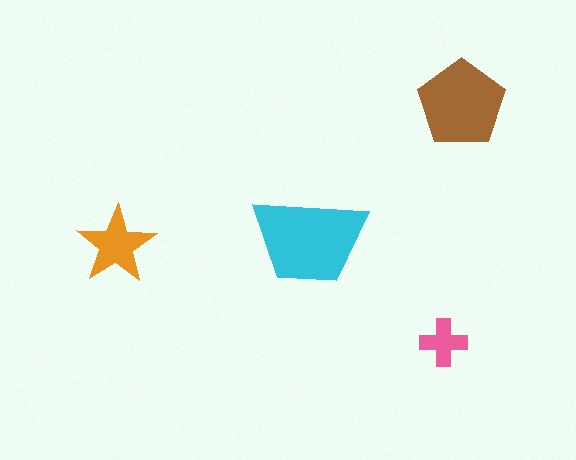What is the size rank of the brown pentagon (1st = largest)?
2nd.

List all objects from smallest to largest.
The pink cross, the orange star, the brown pentagon, the cyan trapezoid.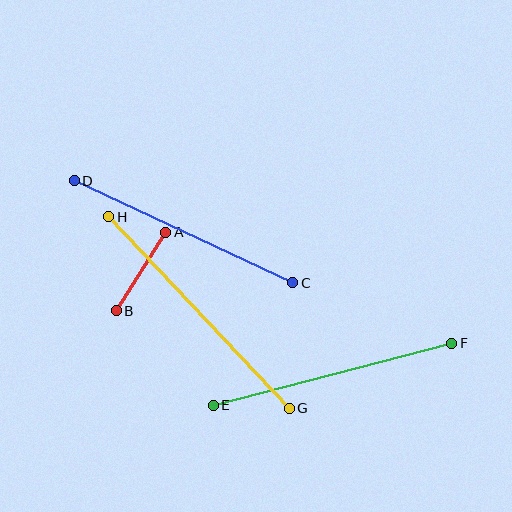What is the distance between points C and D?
The distance is approximately 241 pixels.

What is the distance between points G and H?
The distance is approximately 263 pixels.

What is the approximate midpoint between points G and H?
The midpoint is at approximately (199, 313) pixels.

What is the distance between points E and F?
The distance is approximately 246 pixels.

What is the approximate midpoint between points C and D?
The midpoint is at approximately (183, 232) pixels.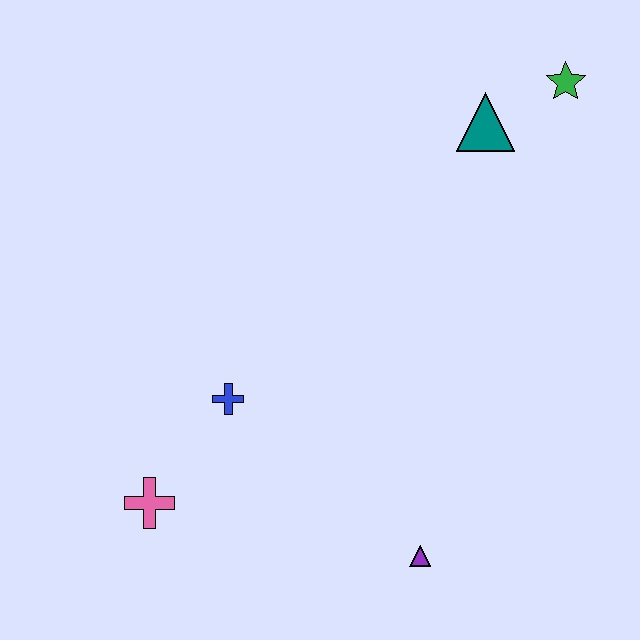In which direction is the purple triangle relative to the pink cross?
The purple triangle is to the right of the pink cross.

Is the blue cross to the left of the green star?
Yes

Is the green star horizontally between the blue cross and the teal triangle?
No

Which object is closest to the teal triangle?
The green star is closest to the teal triangle.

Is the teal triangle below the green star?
Yes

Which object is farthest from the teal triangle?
The pink cross is farthest from the teal triangle.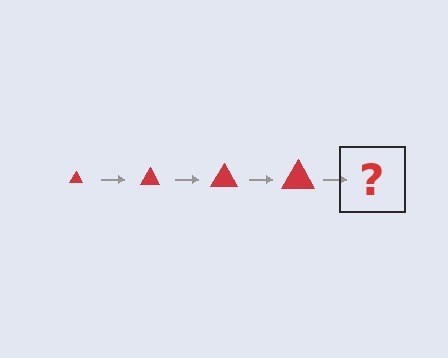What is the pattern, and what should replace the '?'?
The pattern is that the triangle gets progressively larger each step. The '?' should be a red triangle, larger than the previous one.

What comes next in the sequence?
The next element should be a red triangle, larger than the previous one.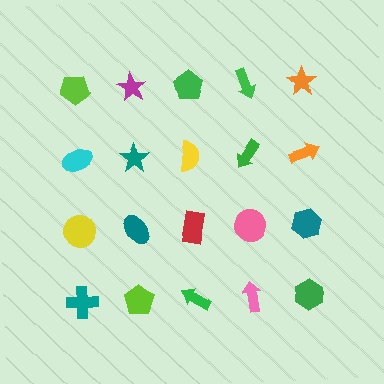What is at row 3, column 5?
A teal hexagon.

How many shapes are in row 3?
5 shapes.